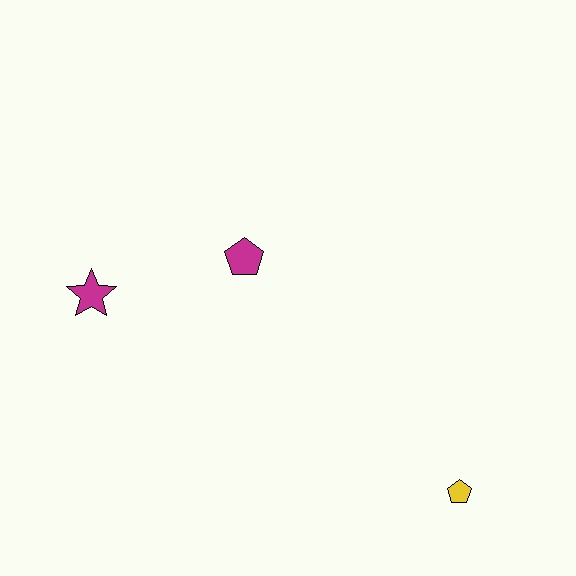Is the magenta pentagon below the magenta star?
No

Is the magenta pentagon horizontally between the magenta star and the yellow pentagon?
Yes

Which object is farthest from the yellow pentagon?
The magenta star is farthest from the yellow pentagon.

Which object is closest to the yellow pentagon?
The magenta pentagon is closest to the yellow pentagon.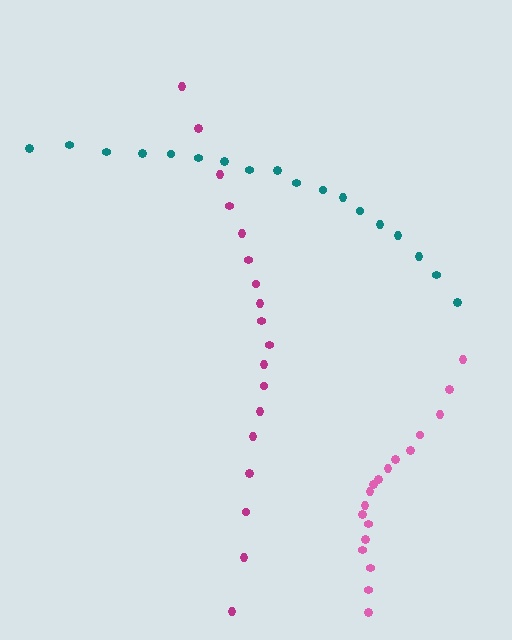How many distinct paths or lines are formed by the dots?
There are 3 distinct paths.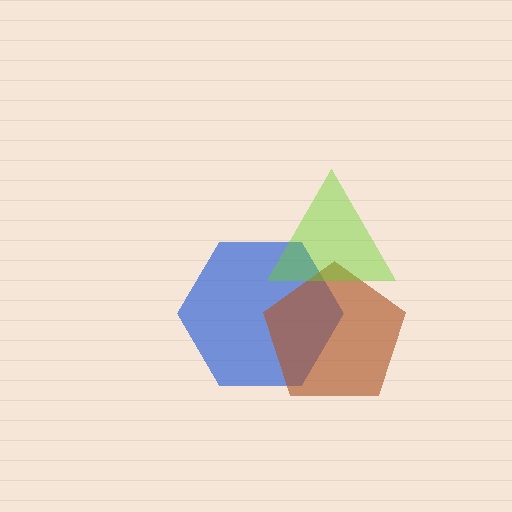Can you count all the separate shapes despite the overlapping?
Yes, there are 3 separate shapes.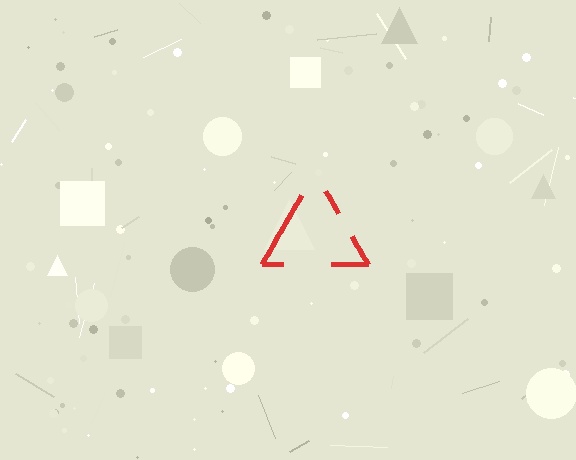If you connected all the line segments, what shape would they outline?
They would outline a triangle.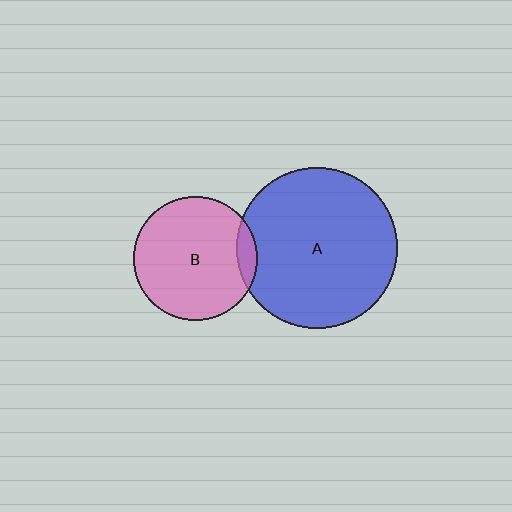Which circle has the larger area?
Circle A (blue).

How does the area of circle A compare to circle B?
Approximately 1.7 times.